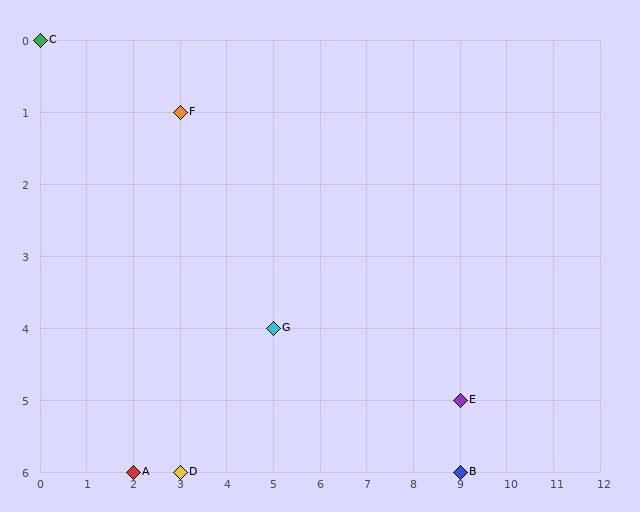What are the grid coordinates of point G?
Point G is at grid coordinates (5, 4).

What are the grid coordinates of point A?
Point A is at grid coordinates (2, 6).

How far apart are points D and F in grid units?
Points D and F are 5 rows apart.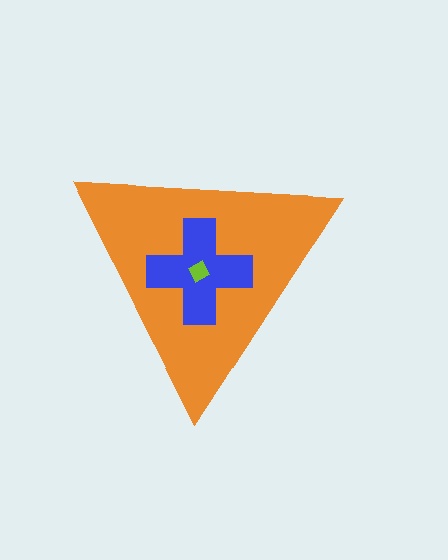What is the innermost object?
The lime square.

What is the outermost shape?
The orange triangle.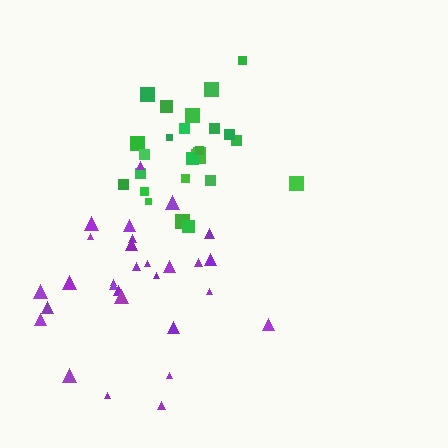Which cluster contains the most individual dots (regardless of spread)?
Purple (30).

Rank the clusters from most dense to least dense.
green, purple.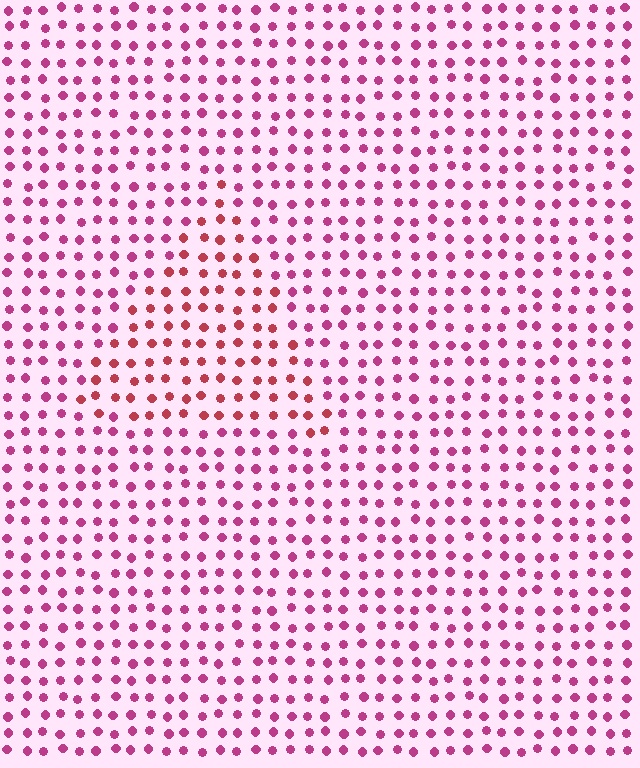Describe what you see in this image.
The image is filled with small magenta elements in a uniform arrangement. A triangle-shaped region is visible where the elements are tinted to a slightly different hue, forming a subtle color boundary.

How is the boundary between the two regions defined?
The boundary is defined purely by a slight shift in hue (about 28 degrees). Spacing, size, and orientation are identical on both sides.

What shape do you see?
I see a triangle.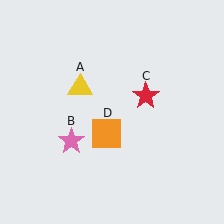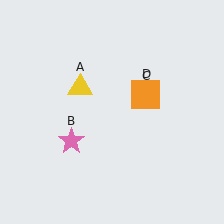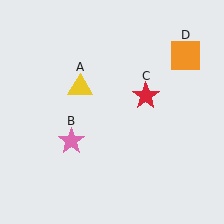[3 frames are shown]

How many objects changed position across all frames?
1 object changed position: orange square (object D).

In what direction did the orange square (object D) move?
The orange square (object D) moved up and to the right.